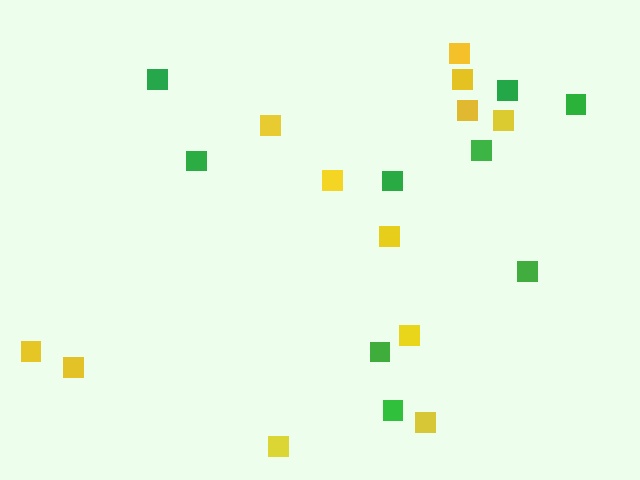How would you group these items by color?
There are 2 groups: one group of green squares (9) and one group of yellow squares (12).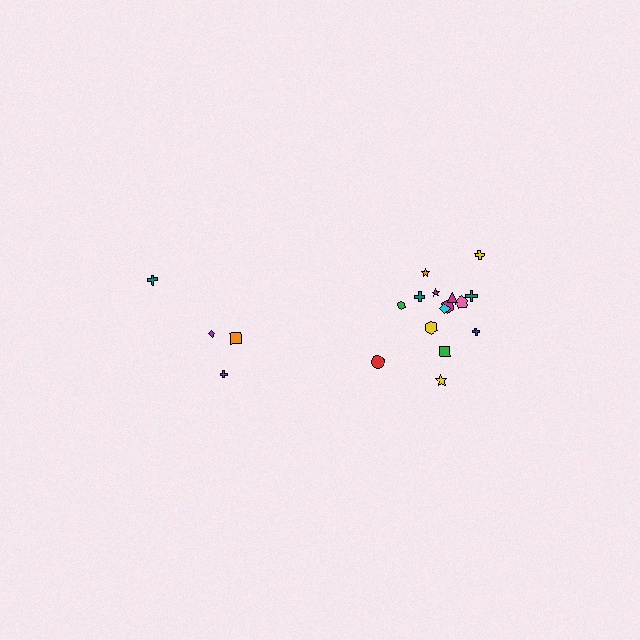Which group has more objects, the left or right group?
The right group.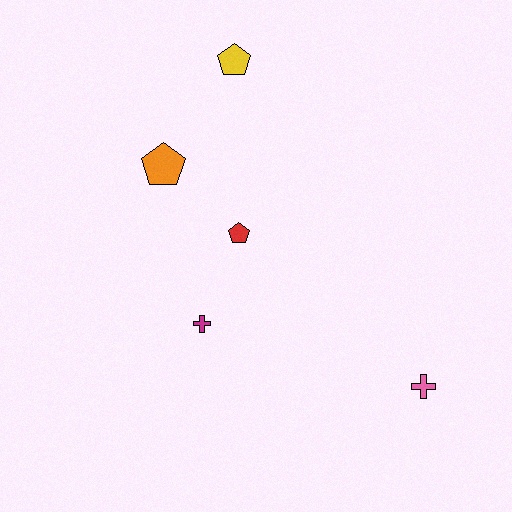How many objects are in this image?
There are 5 objects.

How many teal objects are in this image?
There are no teal objects.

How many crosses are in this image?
There are 2 crosses.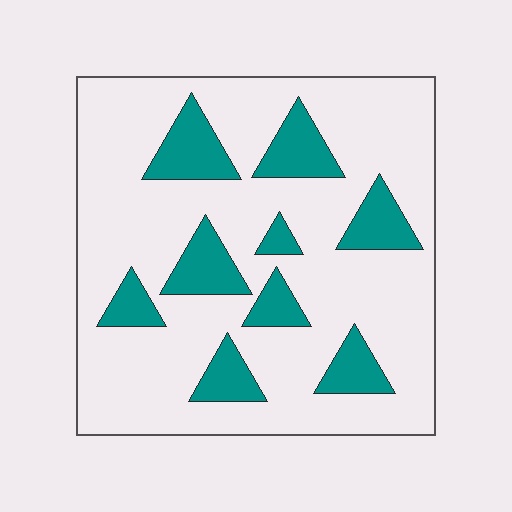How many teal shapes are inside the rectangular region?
9.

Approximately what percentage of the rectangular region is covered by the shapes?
Approximately 20%.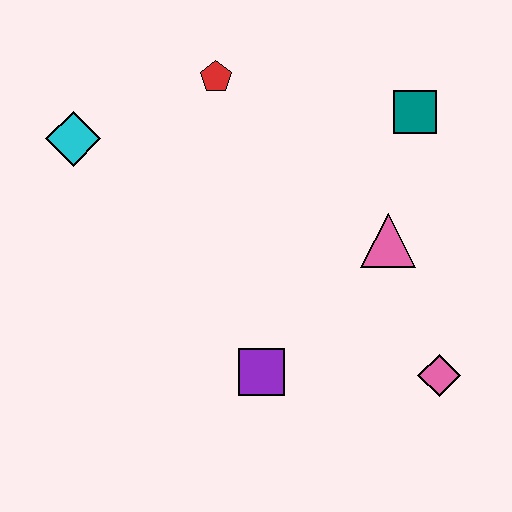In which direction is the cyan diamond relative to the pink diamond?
The cyan diamond is to the left of the pink diamond.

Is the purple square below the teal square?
Yes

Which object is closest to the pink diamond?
The pink triangle is closest to the pink diamond.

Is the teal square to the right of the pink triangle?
Yes